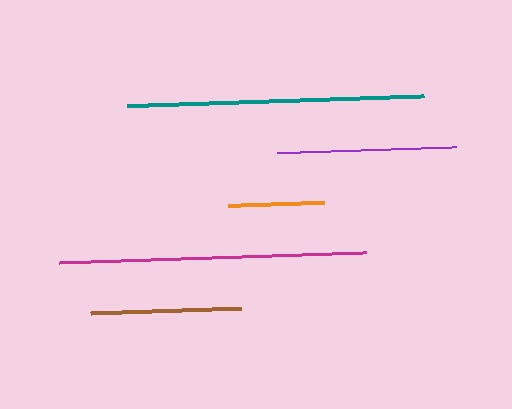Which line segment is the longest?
The magenta line is the longest at approximately 307 pixels.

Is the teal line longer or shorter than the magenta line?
The magenta line is longer than the teal line.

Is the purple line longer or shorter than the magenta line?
The magenta line is longer than the purple line.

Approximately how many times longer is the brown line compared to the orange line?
The brown line is approximately 1.6 times the length of the orange line.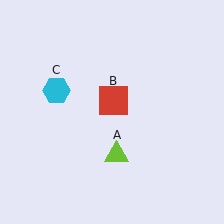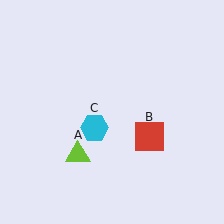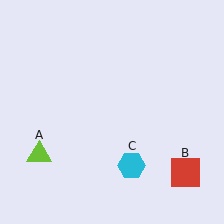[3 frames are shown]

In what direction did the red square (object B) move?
The red square (object B) moved down and to the right.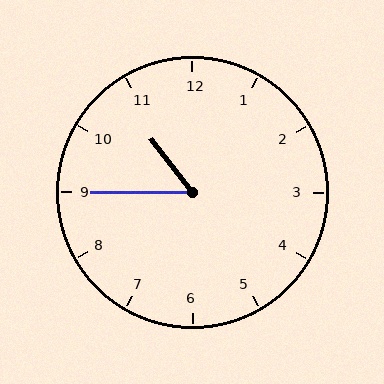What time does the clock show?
10:45.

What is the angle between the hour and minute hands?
Approximately 52 degrees.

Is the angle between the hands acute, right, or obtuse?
It is acute.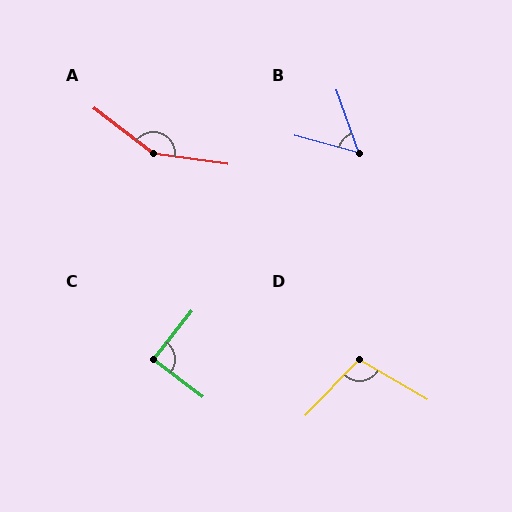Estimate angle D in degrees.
Approximately 103 degrees.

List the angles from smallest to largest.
B (55°), C (89°), D (103°), A (151°).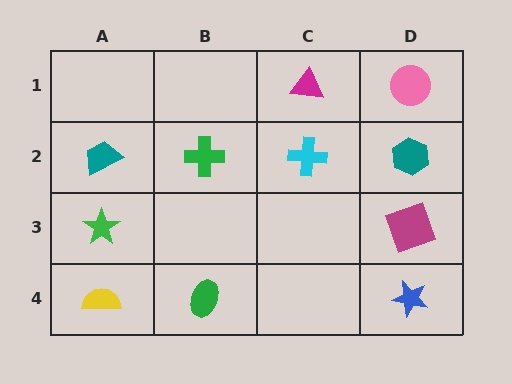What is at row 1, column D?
A pink circle.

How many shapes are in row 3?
2 shapes.